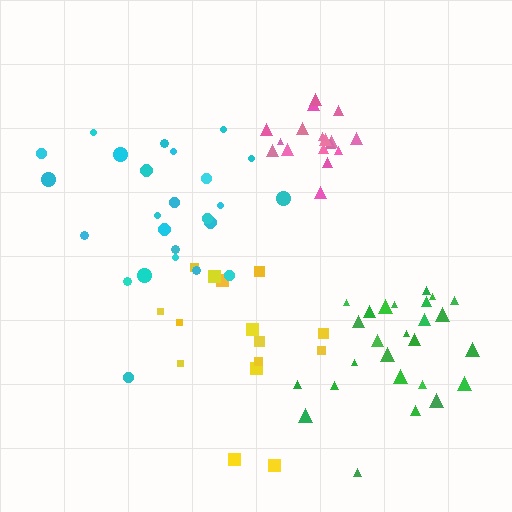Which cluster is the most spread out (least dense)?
Yellow.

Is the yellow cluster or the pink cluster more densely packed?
Pink.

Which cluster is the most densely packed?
Pink.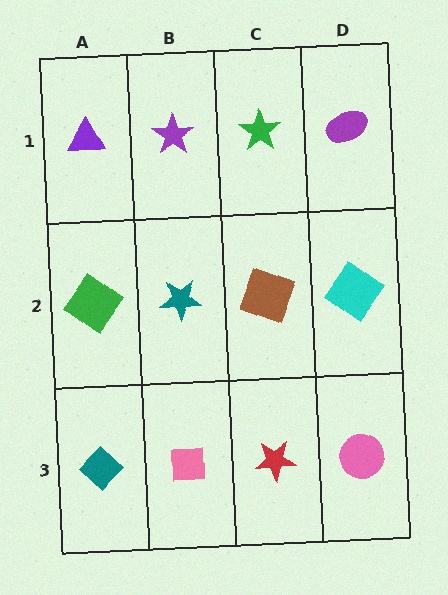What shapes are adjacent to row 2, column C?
A green star (row 1, column C), a red star (row 3, column C), a teal star (row 2, column B), a cyan diamond (row 2, column D).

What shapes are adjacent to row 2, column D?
A purple ellipse (row 1, column D), a pink circle (row 3, column D), a brown square (row 2, column C).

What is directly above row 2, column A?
A purple triangle.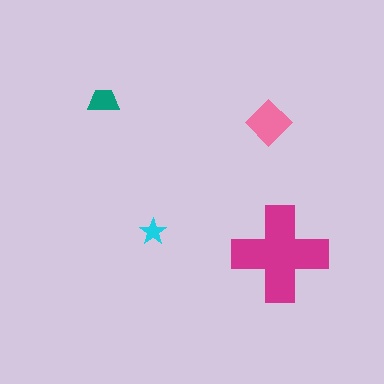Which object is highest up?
The teal trapezoid is topmost.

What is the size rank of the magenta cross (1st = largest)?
1st.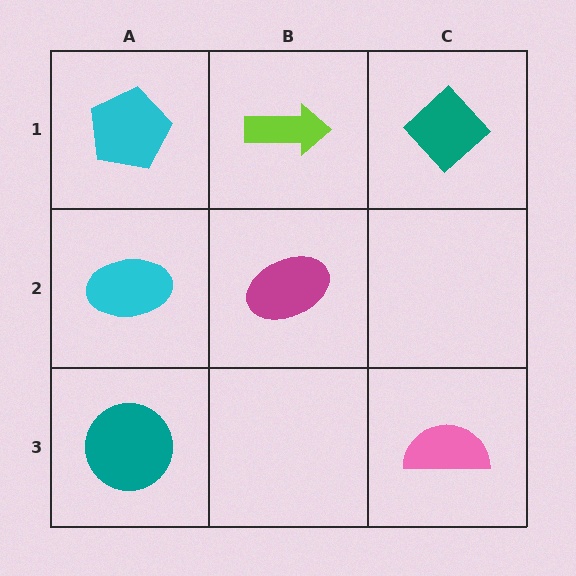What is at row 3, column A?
A teal circle.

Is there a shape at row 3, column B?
No, that cell is empty.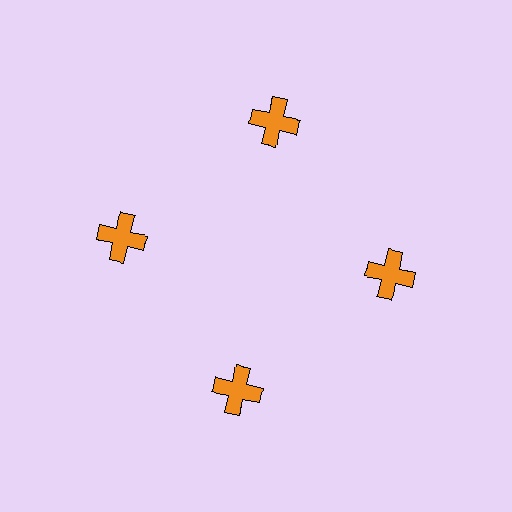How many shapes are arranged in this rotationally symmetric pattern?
There are 4 shapes, arranged in 4 groups of 1.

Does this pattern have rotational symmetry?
Yes, this pattern has 4-fold rotational symmetry. It looks the same after rotating 90 degrees around the center.